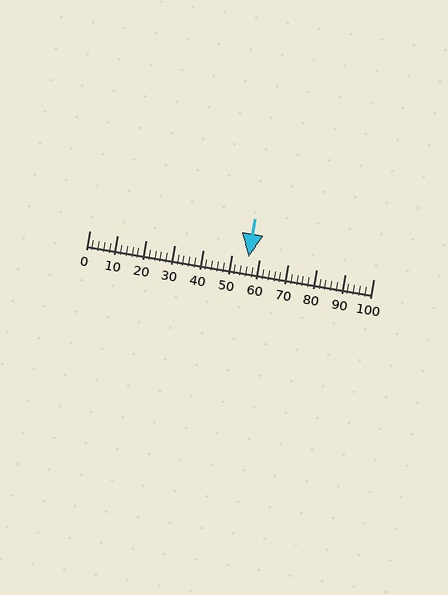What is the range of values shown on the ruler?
The ruler shows values from 0 to 100.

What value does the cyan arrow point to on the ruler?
The cyan arrow points to approximately 56.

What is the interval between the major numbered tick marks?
The major tick marks are spaced 10 units apart.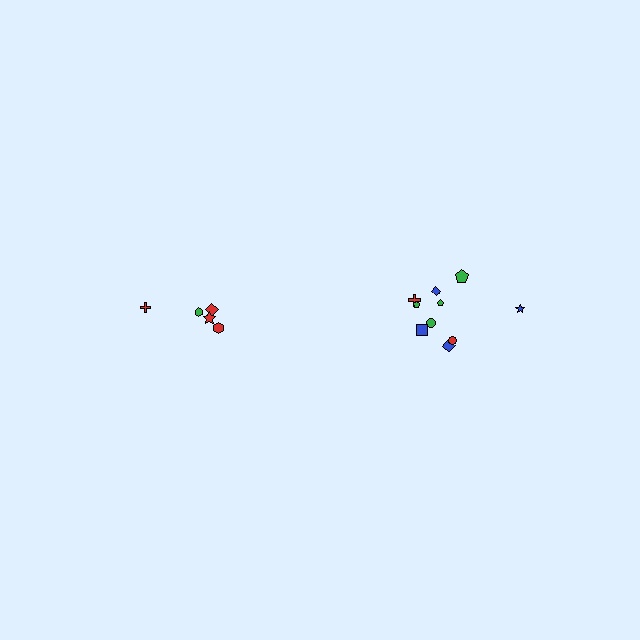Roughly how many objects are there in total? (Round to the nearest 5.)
Roughly 15 objects in total.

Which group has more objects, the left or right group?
The right group.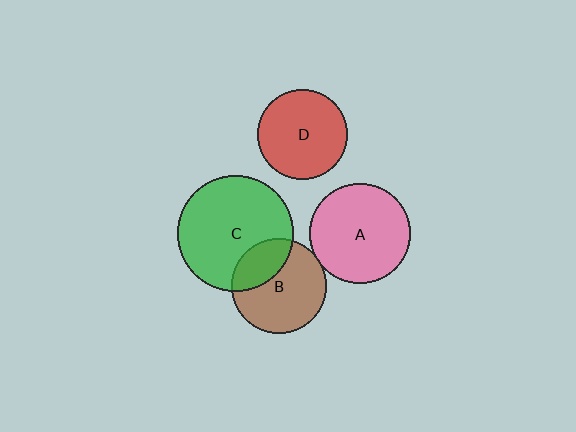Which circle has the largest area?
Circle C (green).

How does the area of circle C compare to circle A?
Approximately 1.3 times.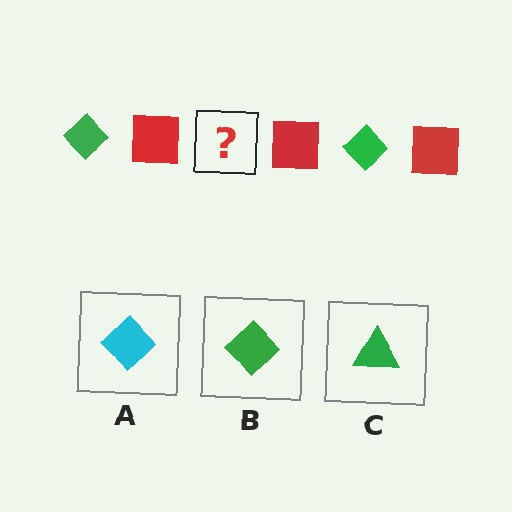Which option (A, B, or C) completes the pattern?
B.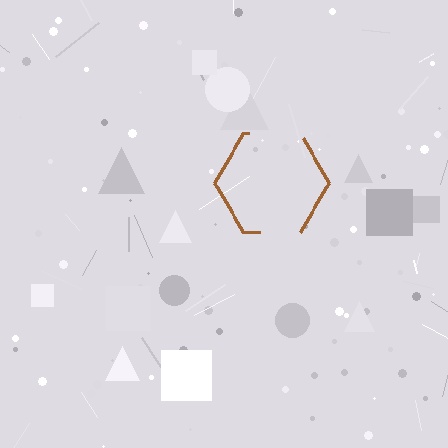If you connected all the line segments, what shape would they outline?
They would outline a hexagon.